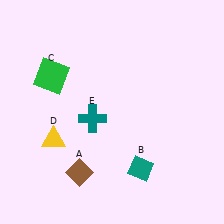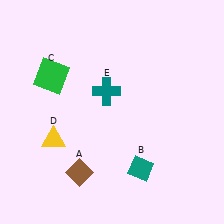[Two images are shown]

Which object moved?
The teal cross (E) moved up.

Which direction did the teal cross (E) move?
The teal cross (E) moved up.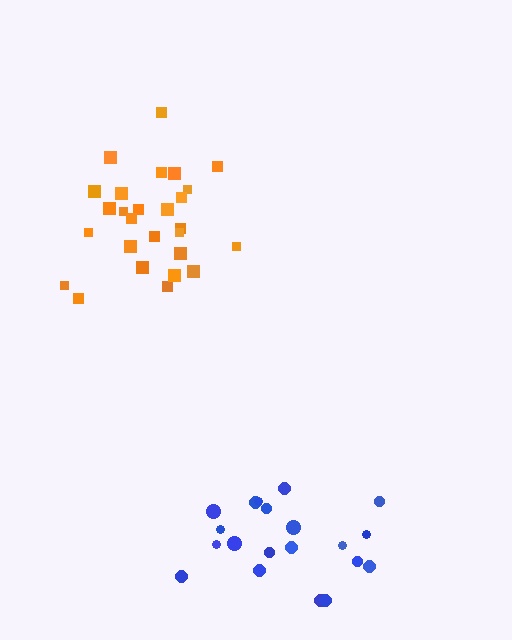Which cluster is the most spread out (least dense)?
Blue.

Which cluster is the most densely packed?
Orange.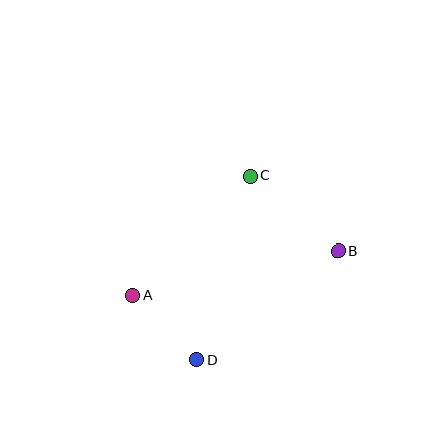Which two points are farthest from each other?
Points A and B are farthest from each other.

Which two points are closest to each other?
Points A and D are closest to each other.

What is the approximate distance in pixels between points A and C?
The distance between A and C is approximately 168 pixels.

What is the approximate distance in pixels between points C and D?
The distance between C and D is approximately 192 pixels.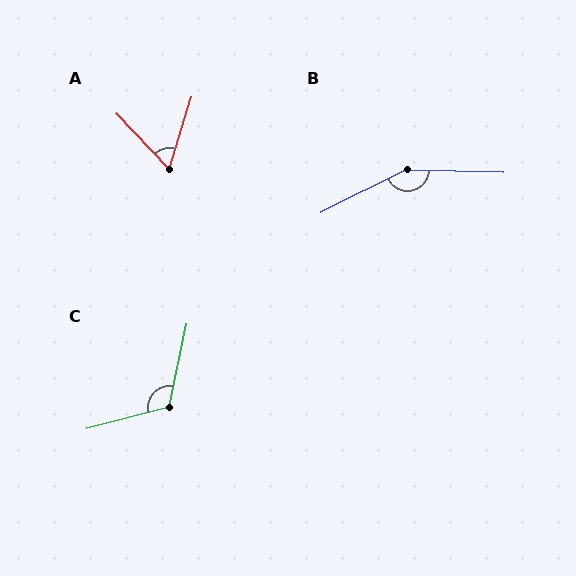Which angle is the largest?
B, at approximately 152 degrees.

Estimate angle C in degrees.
Approximately 116 degrees.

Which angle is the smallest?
A, at approximately 60 degrees.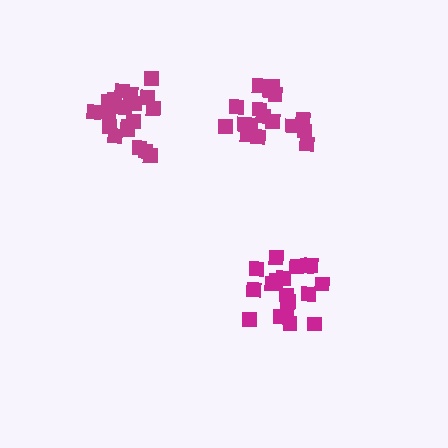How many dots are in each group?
Group 1: 18 dots, Group 2: 18 dots, Group 3: 19 dots (55 total).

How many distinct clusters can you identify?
There are 3 distinct clusters.